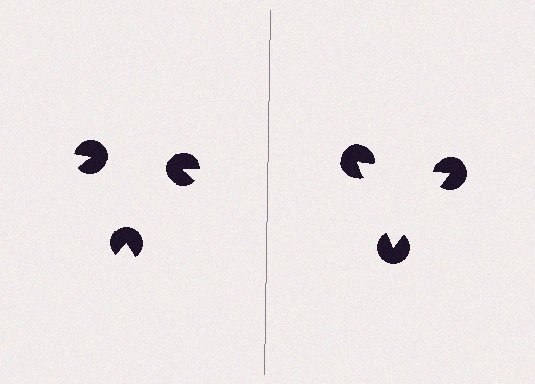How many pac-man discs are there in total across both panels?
6 — 3 on each side.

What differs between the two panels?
The pac-man discs are positioned identically on both sides; only the wedge orientations differ. On the right they align to a triangle; on the left they are misaligned.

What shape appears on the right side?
An illusory triangle.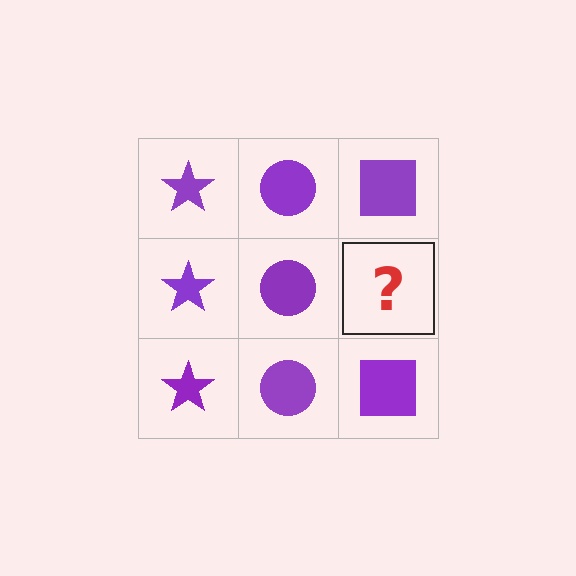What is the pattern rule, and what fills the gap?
The rule is that each column has a consistent shape. The gap should be filled with a purple square.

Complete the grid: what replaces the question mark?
The question mark should be replaced with a purple square.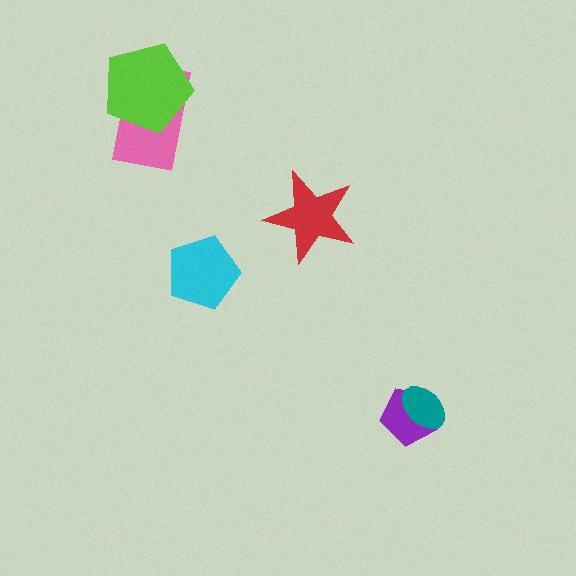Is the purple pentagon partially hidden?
Yes, it is partially covered by another shape.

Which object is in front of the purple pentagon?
The teal ellipse is in front of the purple pentagon.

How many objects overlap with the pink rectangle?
1 object overlaps with the pink rectangle.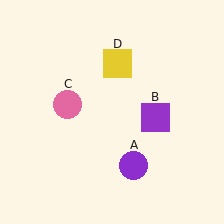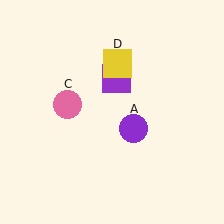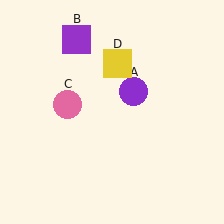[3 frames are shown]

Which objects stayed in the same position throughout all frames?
Pink circle (object C) and yellow square (object D) remained stationary.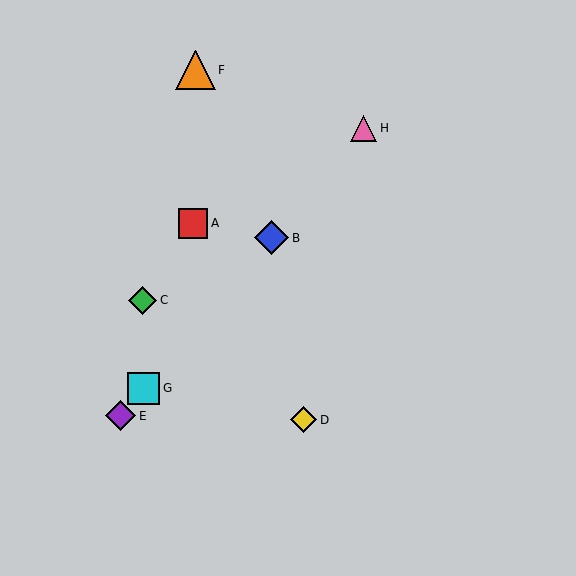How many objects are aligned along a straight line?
4 objects (B, E, G, H) are aligned along a straight line.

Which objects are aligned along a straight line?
Objects B, E, G, H are aligned along a straight line.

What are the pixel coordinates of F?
Object F is at (195, 70).